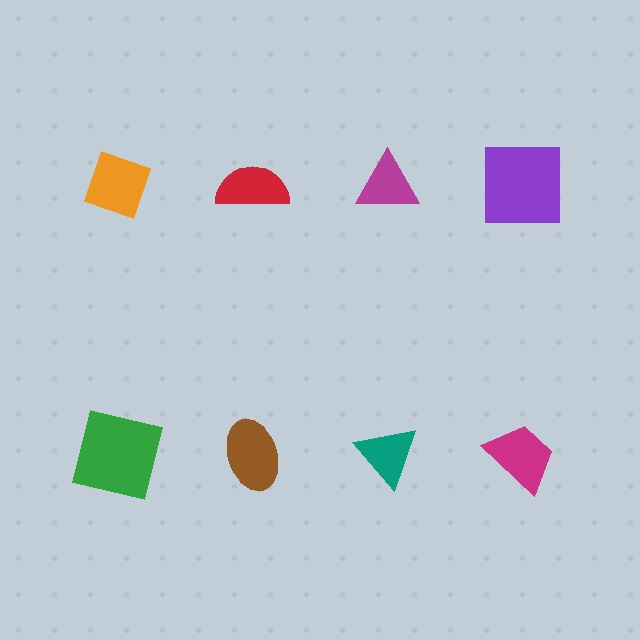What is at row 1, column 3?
A magenta triangle.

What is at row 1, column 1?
An orange diamond.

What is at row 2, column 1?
A green square.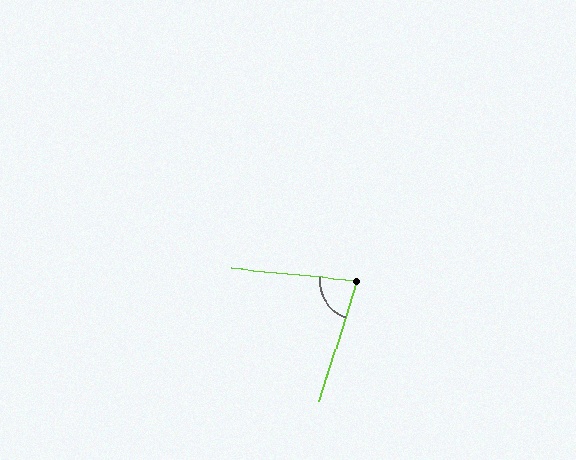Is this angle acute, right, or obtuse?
It is acute.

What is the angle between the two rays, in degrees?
Approximately 79 degrees.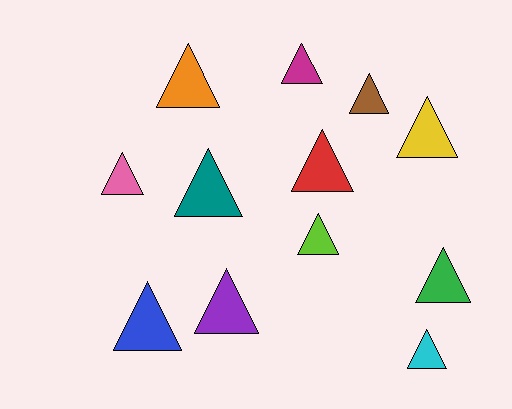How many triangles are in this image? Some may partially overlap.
There are 12 triangles.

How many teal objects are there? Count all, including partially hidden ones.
There is 1 teal object.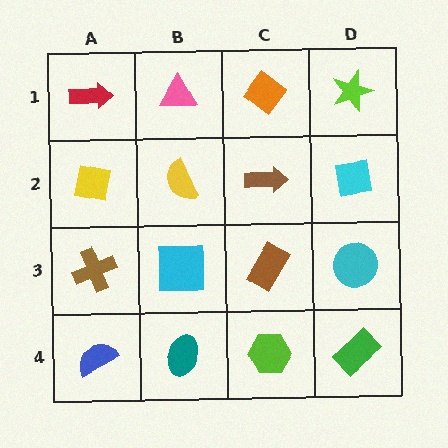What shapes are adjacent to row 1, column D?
A cyan square (row 2, column D), an orange diamond (row 1, column C).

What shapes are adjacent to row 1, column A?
A yellow square (row 2, column A), a pink triangle (row 1, column B).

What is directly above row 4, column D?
A cyan circle.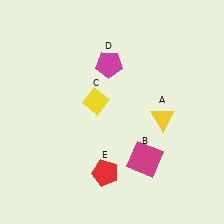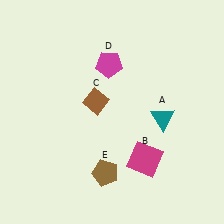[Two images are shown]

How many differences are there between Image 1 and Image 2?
There are 3 differences between the two images.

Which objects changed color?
A changed from yellow to teal. C changed from yellow to brown. E changed from red to brown.